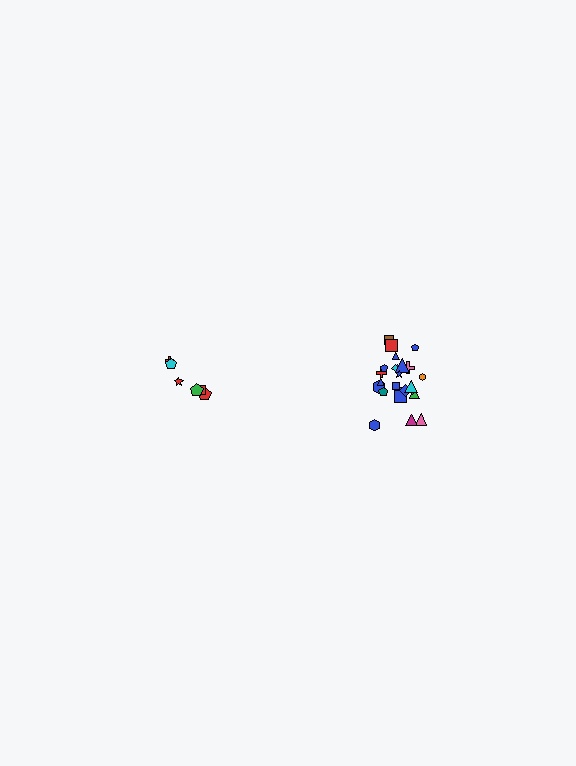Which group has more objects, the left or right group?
The right group.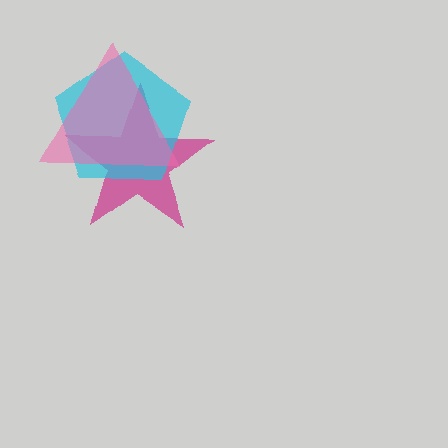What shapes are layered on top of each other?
The layered shapes are: a magenta star, a cyan pentagon, a pink triangle.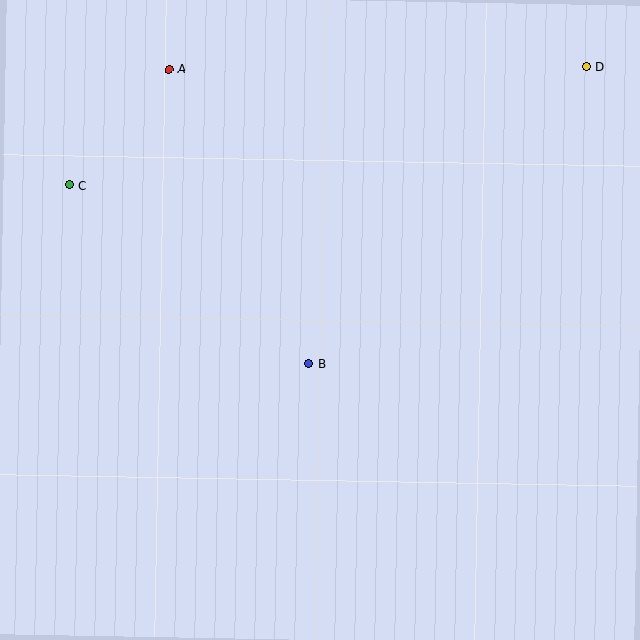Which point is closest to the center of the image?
Point B at (309, 363) is closest to the center.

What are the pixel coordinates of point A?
Point A is at (169, 69).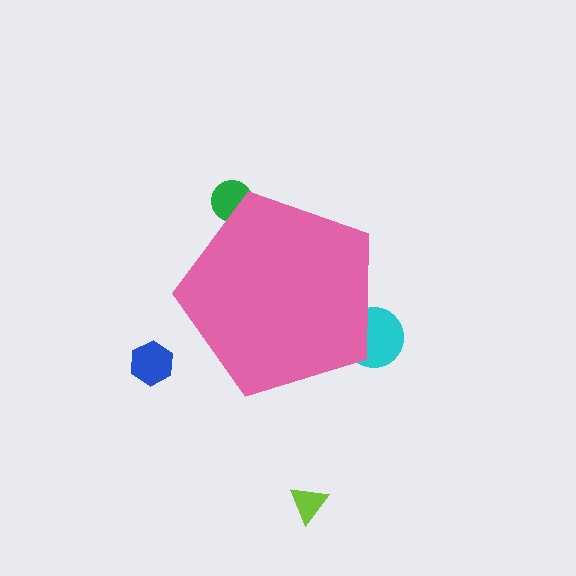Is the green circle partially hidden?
Yes, the green circle is partially hidden behind the pink pentagon.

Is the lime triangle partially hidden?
No, the lime triangle is fully visible.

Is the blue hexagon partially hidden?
No, the blue hexagon is fully visible.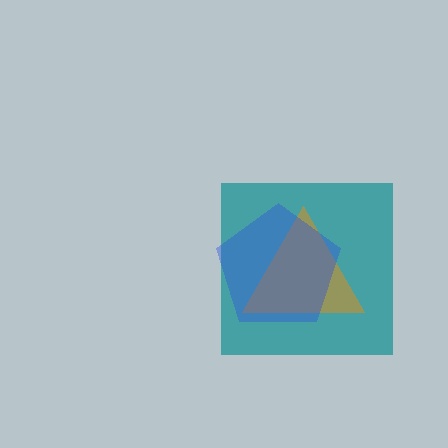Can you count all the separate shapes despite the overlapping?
Yes, there are 3 separate shapes.